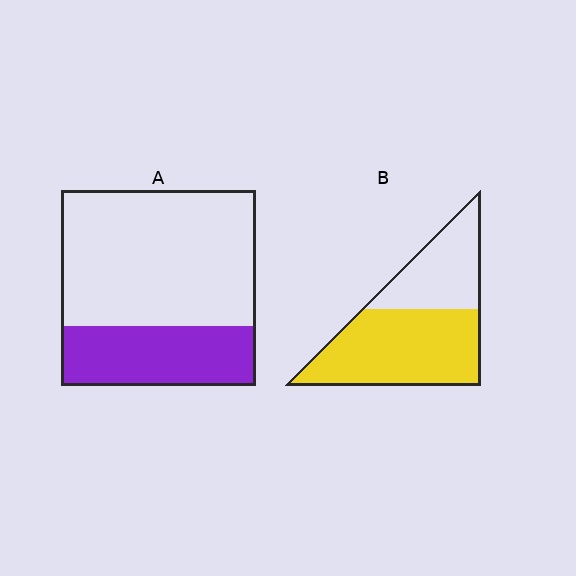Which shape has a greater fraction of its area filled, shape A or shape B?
Shape B.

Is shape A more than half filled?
No.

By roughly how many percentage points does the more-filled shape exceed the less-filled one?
By roughly 30 percentage points (B over A).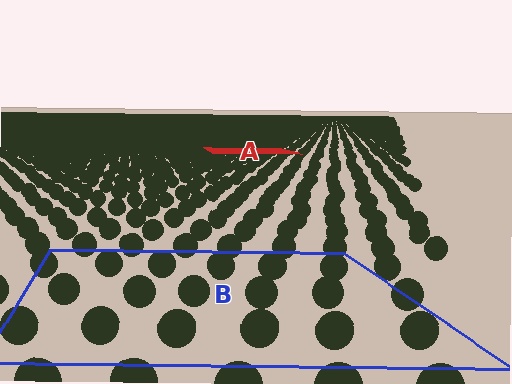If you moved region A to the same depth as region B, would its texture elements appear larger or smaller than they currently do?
They would appear larger. At a closer depth, the same texture elements are projected at a bigger on-screen size.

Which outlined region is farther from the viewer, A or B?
Region A is farther from the viewer — the texture elements inside it appear smaller and more densely packed.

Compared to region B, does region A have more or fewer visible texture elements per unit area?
Region A has more texture elements per unit area — they are packed more densely because it is farther away.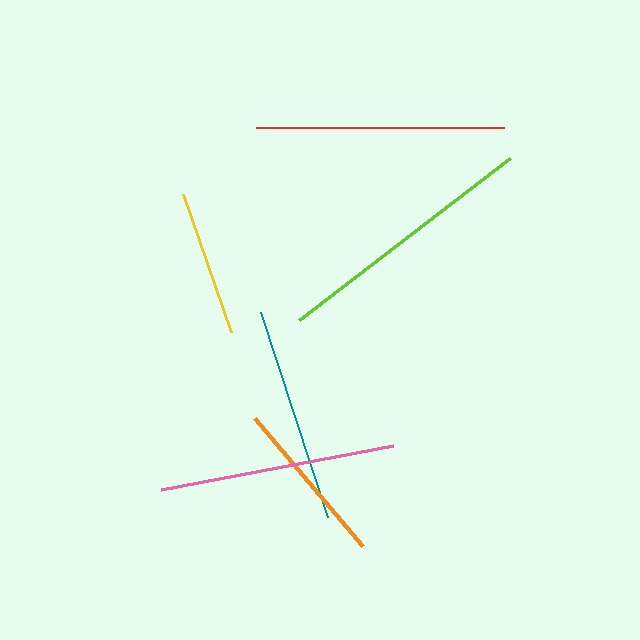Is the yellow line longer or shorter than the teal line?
The teal line is longer than the yellow line.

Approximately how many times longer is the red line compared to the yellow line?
The red line is approximately 1.7 times the length of the yellow line.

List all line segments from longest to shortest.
From longest to shortest: lime, red, pink, teal, orange, yellow.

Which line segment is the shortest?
The yellow line is the shortest at approximately 146 pixels.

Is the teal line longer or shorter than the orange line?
The teal line is longer than the orange line.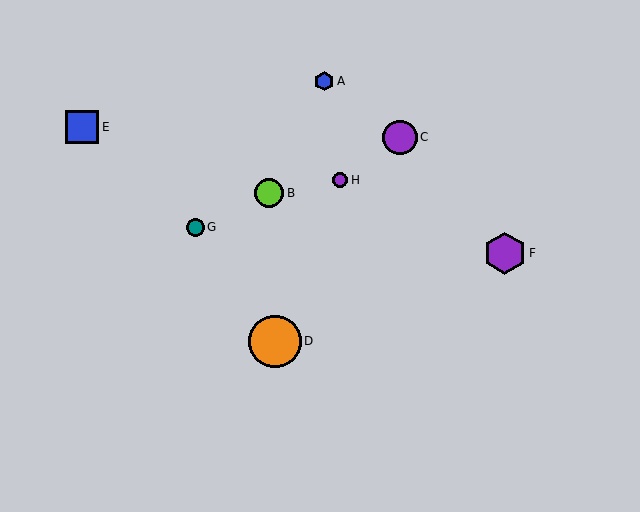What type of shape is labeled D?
Shape D is an orange circle.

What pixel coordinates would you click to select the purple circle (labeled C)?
Click at (400, 137) to select the purple circle C.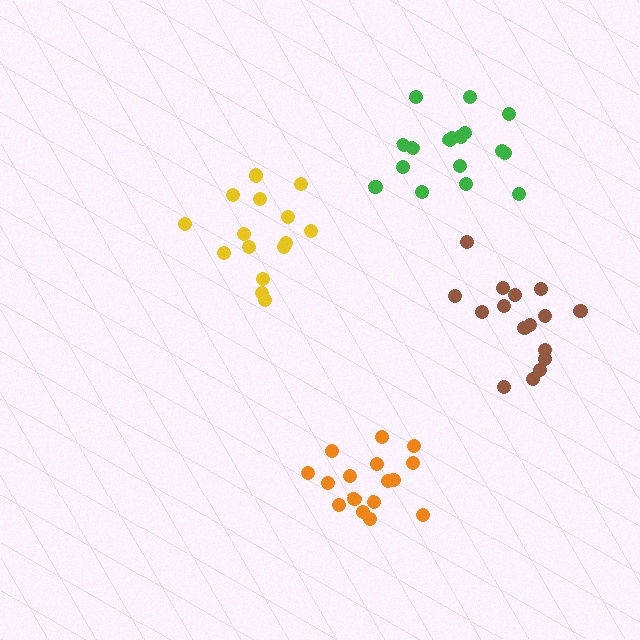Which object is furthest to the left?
The yellow cluster is leftmost.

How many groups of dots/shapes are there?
There are 4 groups.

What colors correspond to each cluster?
The clusters are colored: yellow, green, brown, orange.